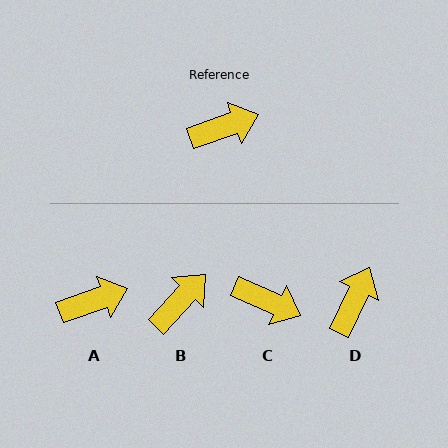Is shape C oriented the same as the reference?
No, it is off by about 43 degrees.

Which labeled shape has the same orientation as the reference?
A.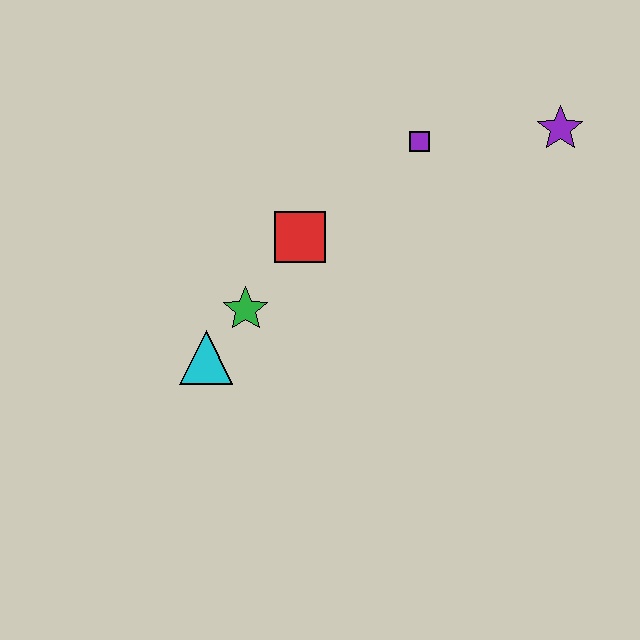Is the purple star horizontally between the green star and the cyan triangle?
No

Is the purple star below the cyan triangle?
No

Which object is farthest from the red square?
The purple star is farthest from the red square.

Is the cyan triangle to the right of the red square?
No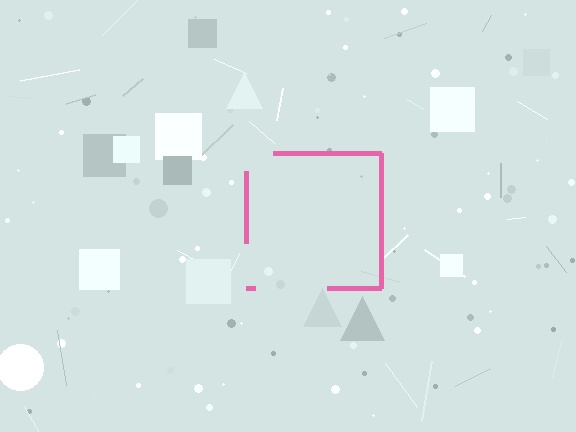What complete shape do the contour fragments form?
The contour fragments form a square.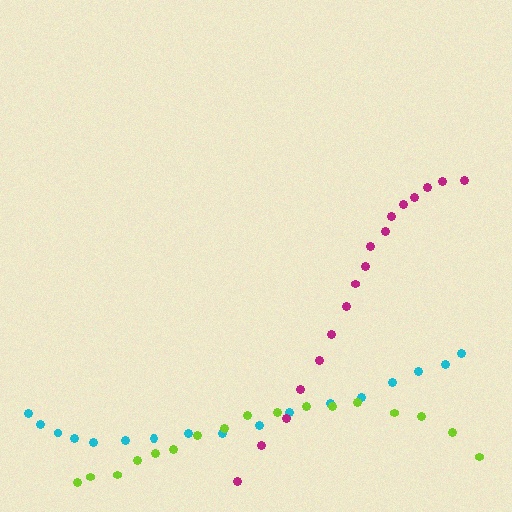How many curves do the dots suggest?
There are 3 distinct paths.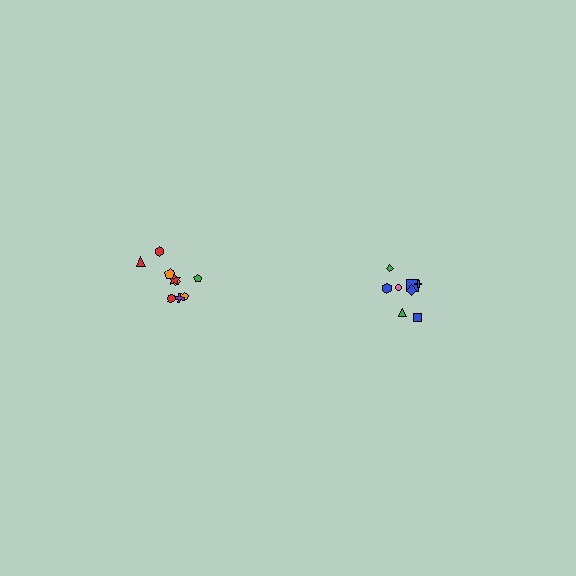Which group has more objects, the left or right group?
The left group.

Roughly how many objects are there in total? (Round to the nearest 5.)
Roughly 20 objects in total.